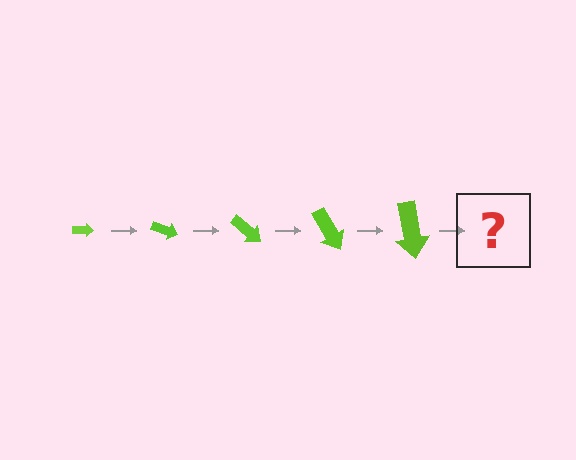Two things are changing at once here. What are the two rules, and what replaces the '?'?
The two rules are that the arrow grows larger each step and it rotates 20 degrees each step. The '?' should be an arrow, larger than the previous one and rotated 100 degrees from the start.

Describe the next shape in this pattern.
It should be an arrow, larger than the previous one and rotated 100 degrees from the start.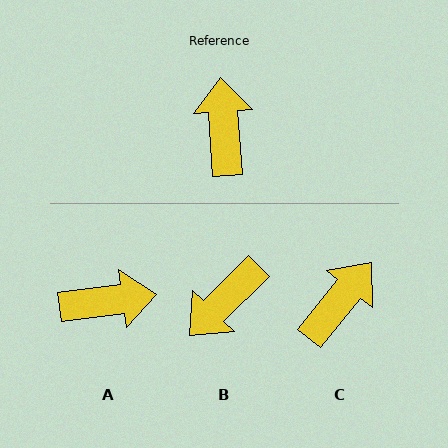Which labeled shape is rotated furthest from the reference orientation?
B, about 131 degrees away.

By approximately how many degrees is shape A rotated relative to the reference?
Approximately 87 degrees clockwise.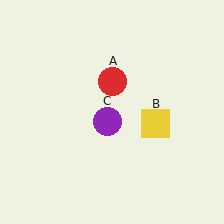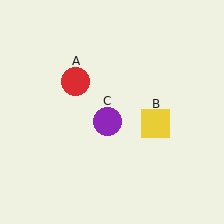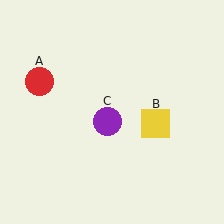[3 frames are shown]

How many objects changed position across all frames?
1 object changed position: red circle (object A).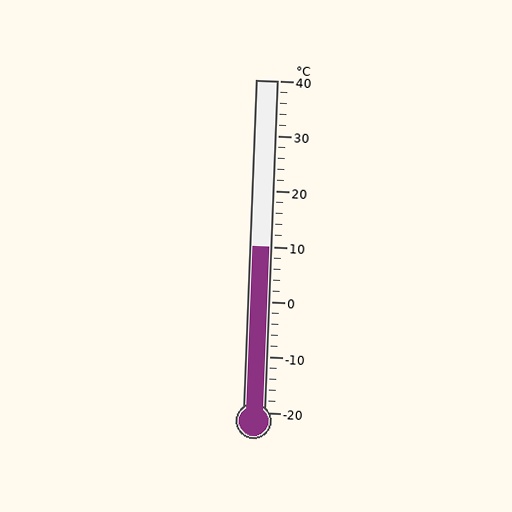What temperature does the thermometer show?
The thermometer shows approximately 10°C.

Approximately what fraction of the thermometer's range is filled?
The thermometer is filled to approximately 50% of its range.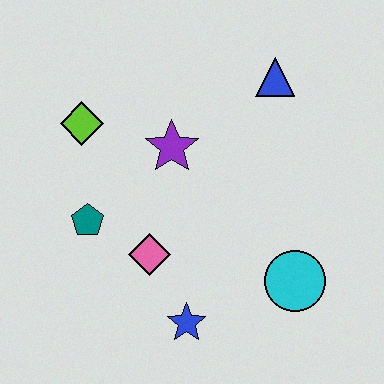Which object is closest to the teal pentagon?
The pink diamond is closest to the teal pentagon.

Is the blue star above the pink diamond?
No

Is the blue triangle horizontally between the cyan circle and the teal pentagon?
Yes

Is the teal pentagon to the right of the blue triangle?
No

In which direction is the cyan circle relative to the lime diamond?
The cyan circle is to the right of the lime diamond.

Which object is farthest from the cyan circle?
The lime diamond is farthest from the cyan circle.